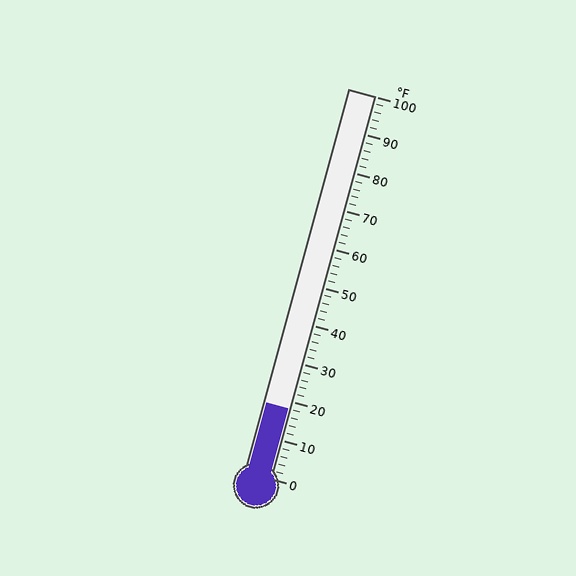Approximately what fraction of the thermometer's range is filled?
The thermometer is filled to approximately 20% of its range.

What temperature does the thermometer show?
The thermometer shows approximately 18°F.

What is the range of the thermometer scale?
The thermometer scale ranges from 0°F to 100°F.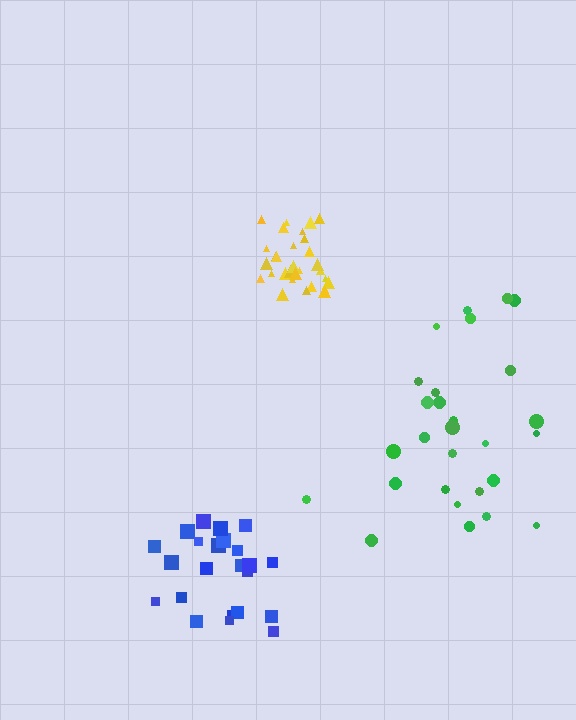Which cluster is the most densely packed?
Yellow.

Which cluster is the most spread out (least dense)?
Green.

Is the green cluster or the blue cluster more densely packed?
Blue.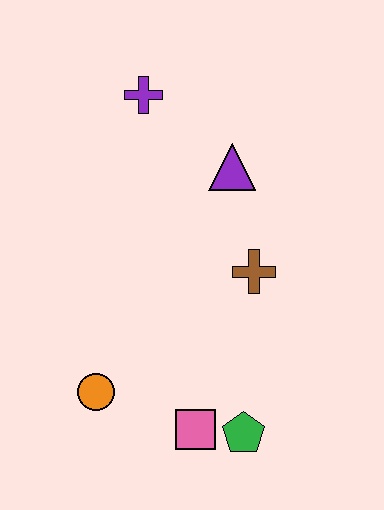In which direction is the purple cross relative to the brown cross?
The purple cross is above the brown cross.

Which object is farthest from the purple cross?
The green pentagon is farthest from the purple cross.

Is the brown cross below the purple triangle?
Yes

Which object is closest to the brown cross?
The purple triangle is closest to the brown cross.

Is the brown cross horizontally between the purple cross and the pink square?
No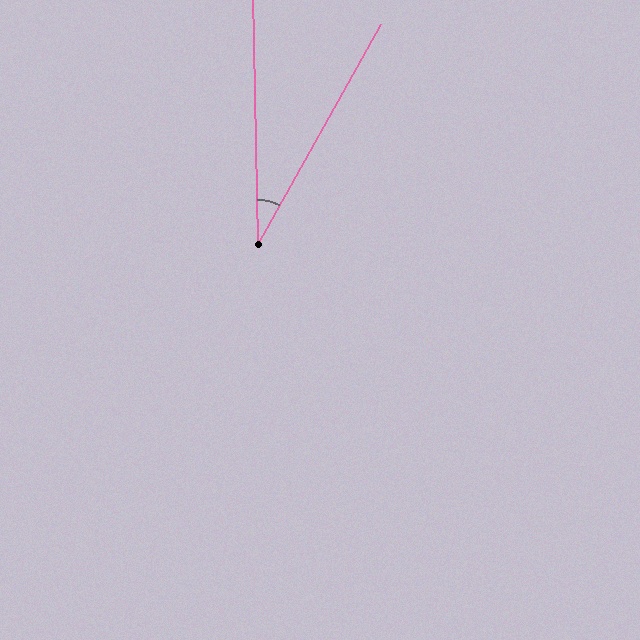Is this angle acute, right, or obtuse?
It is acute.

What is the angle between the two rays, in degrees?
Approximately 30 degrees.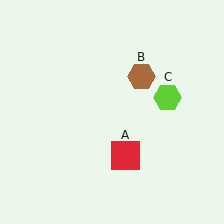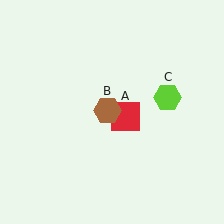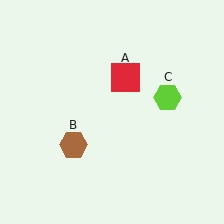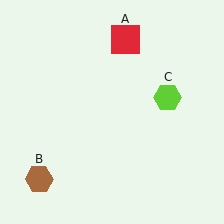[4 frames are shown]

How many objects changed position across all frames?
2 objects changed position: red square (object A), brown hexagon (object B).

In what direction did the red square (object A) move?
The red square (object A) moved up.